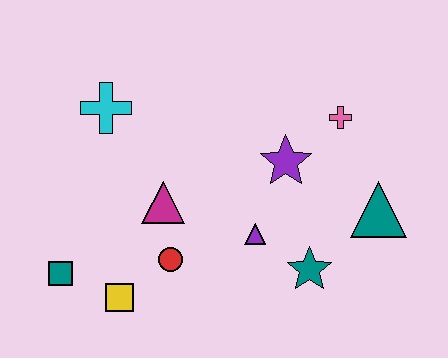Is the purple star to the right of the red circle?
Yes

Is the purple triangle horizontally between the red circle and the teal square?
No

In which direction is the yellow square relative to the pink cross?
The yellow square is to the left of the pink cross.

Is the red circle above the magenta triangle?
No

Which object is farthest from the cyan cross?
The teal triangle is farthest from the cyan cross.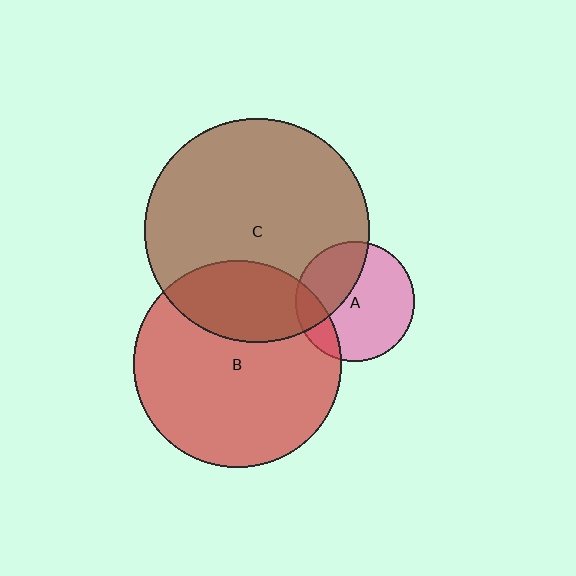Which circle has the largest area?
Circle C (brown).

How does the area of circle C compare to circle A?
Approximately 3.5 times.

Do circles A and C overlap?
Yes.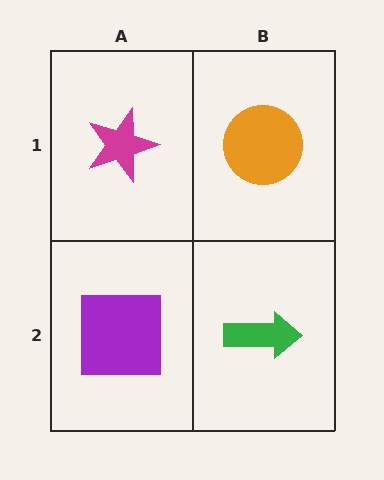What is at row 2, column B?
A green arrow.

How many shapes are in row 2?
2 shapes.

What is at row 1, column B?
An orange circle.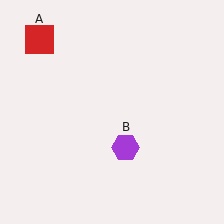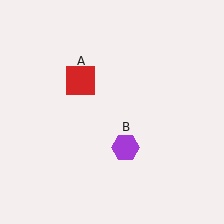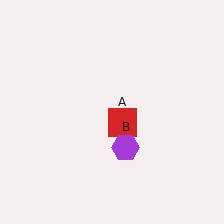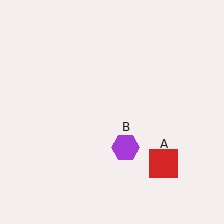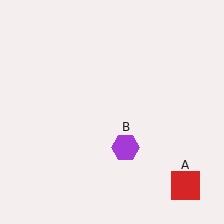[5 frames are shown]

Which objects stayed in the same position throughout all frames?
Purple hexagon (object B) remained stationary.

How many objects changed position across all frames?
1 object changed position: red square (object A).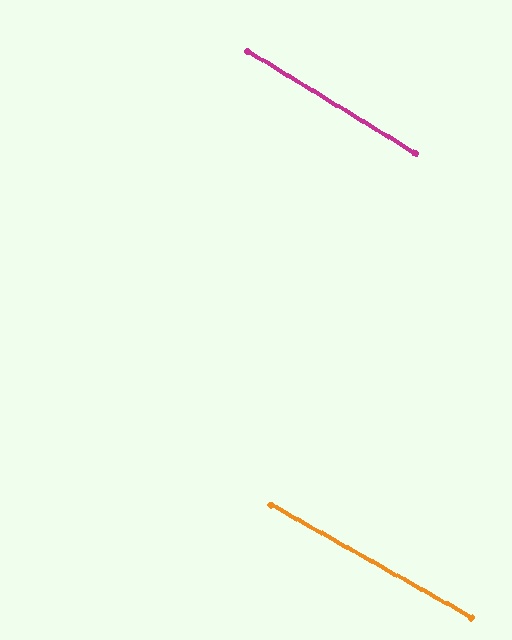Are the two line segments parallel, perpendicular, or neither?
Parallel — their directions differ by only 1.9°.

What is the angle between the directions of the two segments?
Approximately 2 degrees.